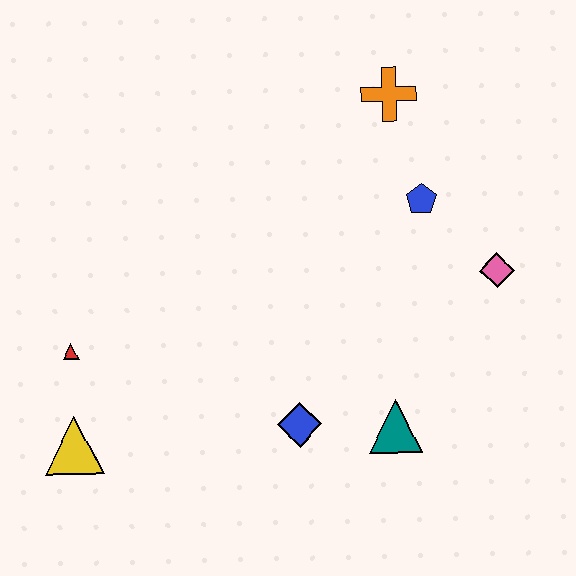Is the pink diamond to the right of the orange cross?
Yes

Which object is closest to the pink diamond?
The blue pentagon is closest to the pink diamond.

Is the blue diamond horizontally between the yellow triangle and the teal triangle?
Yes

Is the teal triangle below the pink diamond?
Yes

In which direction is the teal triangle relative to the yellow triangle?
The teal triangle is to the right of the yellow triangle.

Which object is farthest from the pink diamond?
The yellow triangle is farthest from the pink diamond.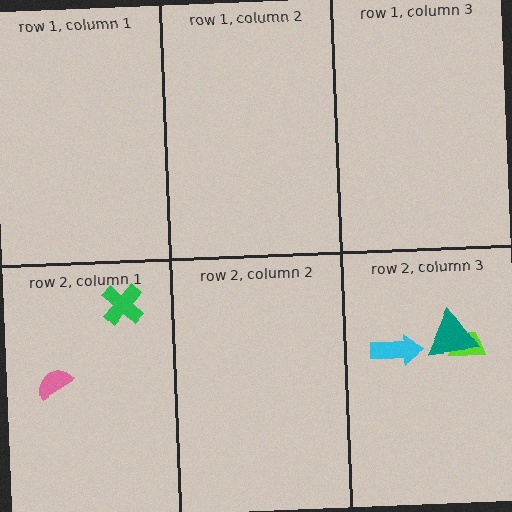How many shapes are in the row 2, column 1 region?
2.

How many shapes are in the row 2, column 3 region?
3.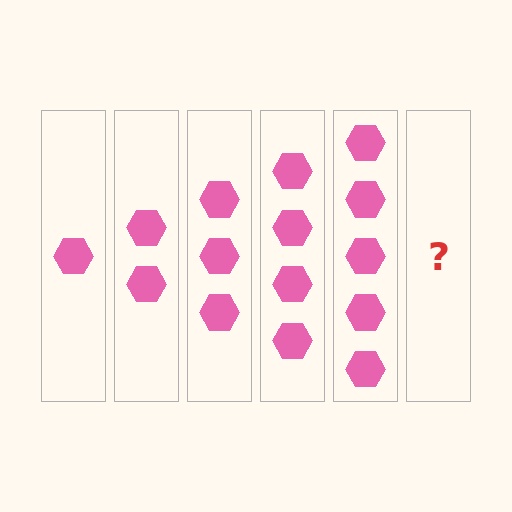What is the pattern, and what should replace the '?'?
The pattern is that each step adds one more hexagon. The '?' should be 6 hexagons.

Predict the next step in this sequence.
The next step is 6 hexagons.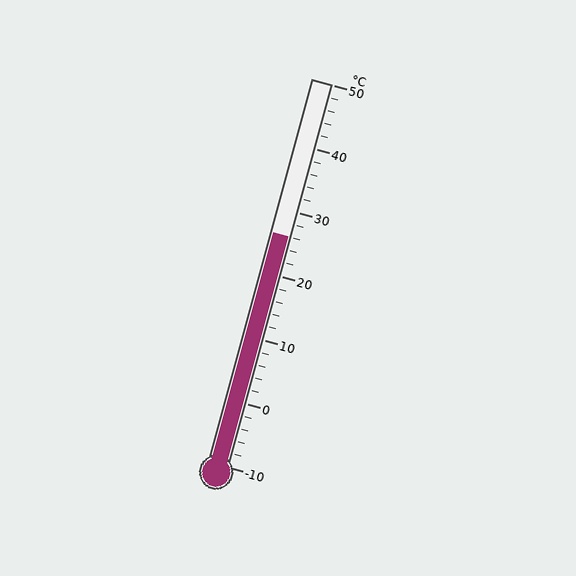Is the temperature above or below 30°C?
The temperature is below 30°C.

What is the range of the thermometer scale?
The thermometer scale ranges from -10°C to 50°C.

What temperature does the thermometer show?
The thermometer shows approximately 26°C.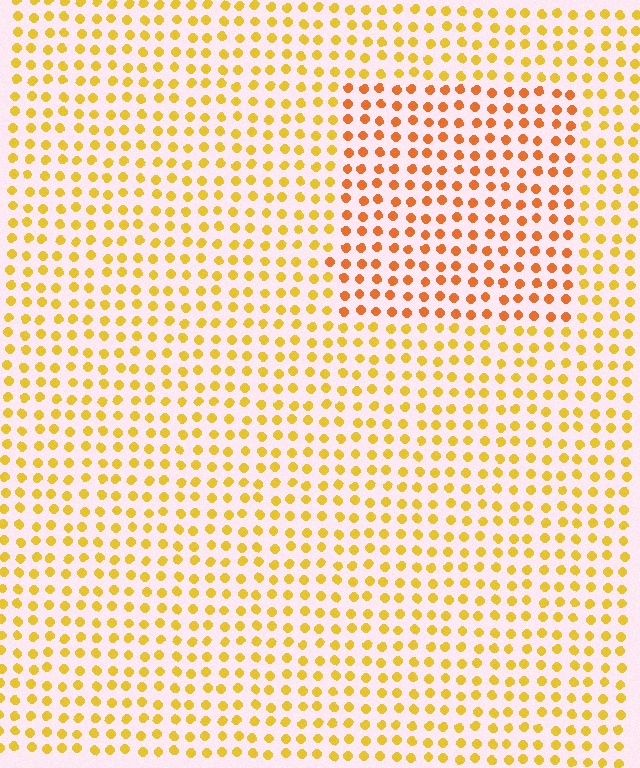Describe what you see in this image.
The image is filled with small yellow elements in a uniform arrangement. A rectangle-shaped region is visible where the elements are tinted to a slightly different hue, forming a subtle color boundary.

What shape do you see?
I see a rectangle.